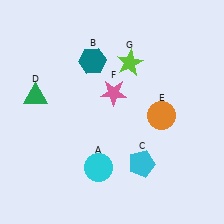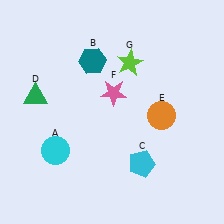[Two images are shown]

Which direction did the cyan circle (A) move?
The cyan circle (A) moved left.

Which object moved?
The cyan circle (A) moved left.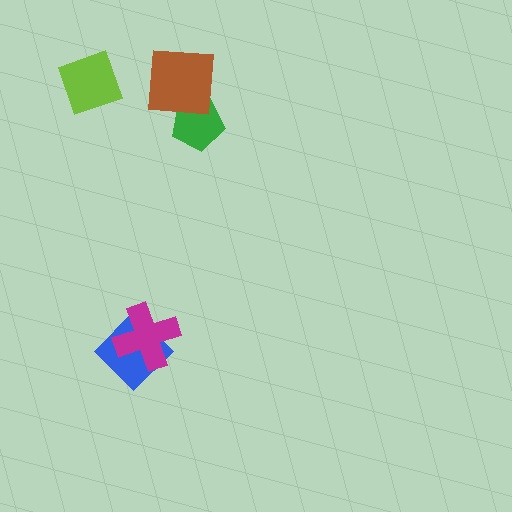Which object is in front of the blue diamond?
The magenta cross is in front of the blue diamond.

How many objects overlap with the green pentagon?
1 object overlaps with the green pentagon.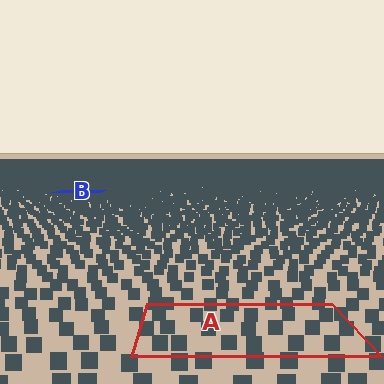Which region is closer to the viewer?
Region A is closer. The texture elements there are larger and more spread out.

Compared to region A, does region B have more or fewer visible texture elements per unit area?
Region B has more texture elements per unit area — they are packed more densely because it is farther away.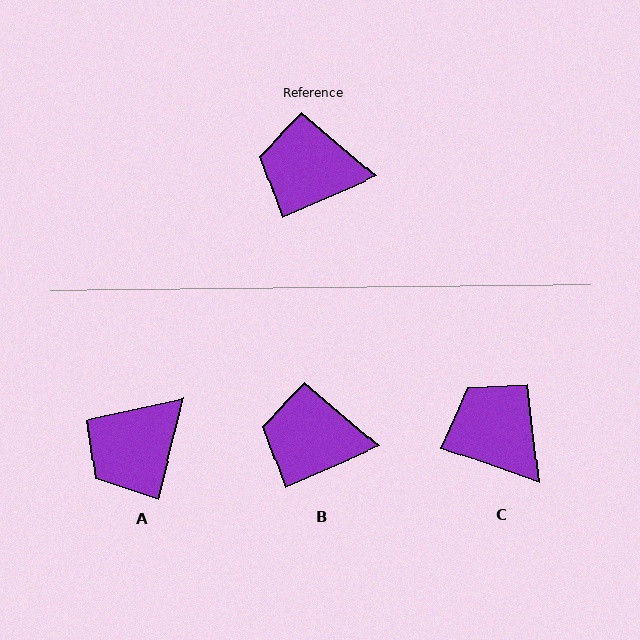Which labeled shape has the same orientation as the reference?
B.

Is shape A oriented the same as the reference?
No, it is off by about 52 degrees.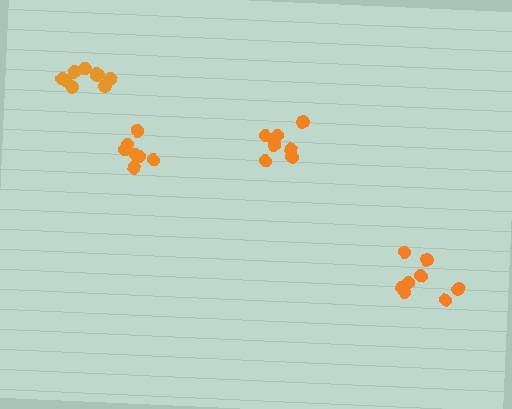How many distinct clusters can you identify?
There are 4 distinct clusters.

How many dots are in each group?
Group 1: 7 dots, Group 2: 7 dots, Group 3: 8 dots, Group 4: 9 dots (31 total).